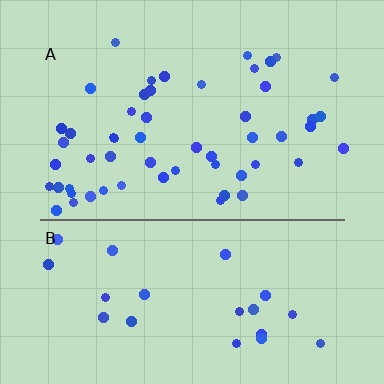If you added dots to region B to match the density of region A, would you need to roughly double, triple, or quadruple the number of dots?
Approximately double.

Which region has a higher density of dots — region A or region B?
A (the top).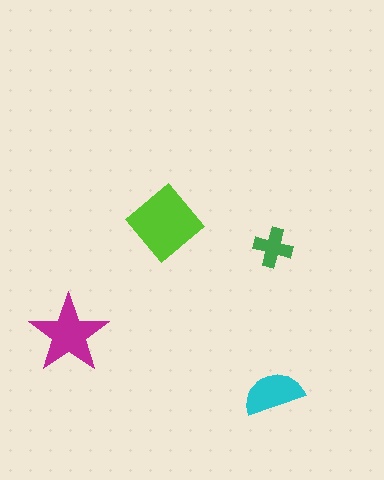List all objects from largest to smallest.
The lime diamond, the magenta star, the cyan semicircle, the green cross.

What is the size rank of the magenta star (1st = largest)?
2nd.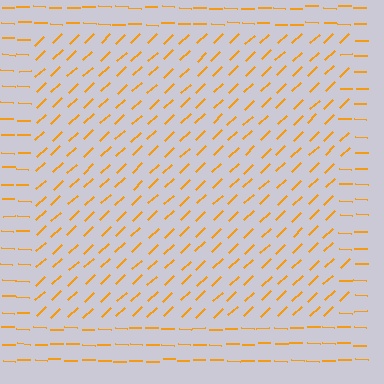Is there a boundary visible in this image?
Yes, there is a texture boundary formed by a change in line orientation.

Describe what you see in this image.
The image is filled with small orange line segments. A rectangle region in the image has lines oriented differently from the surrounding lines, creating a visible texture boundary.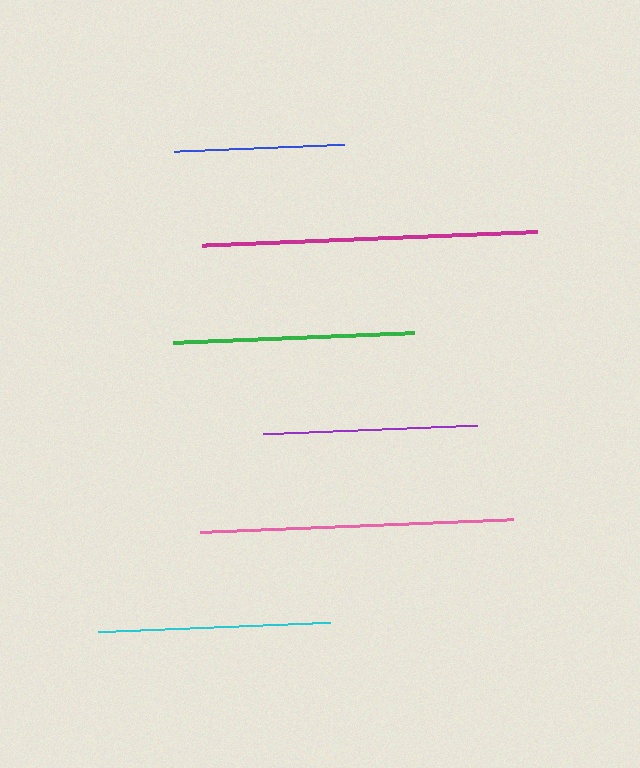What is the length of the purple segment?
The purple segment is approximately 214 pixels long.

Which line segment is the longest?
The magenta line is the longest at approximately 335 pixels.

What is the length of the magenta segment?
The magenta segment is approximately 335 pixels long.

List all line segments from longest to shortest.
From longest to shortest: magenta, pink, green, cyan, purple, blue.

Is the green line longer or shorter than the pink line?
The pink line is longer than the green line.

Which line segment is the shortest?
The blue line is the shortest at approximately 171 pixels.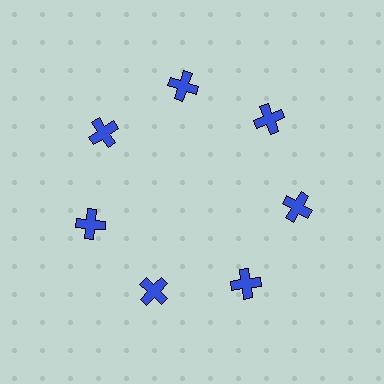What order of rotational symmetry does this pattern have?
This pattern has 7-fold rotational symmetry.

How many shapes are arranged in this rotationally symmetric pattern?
There are 7 shapes, arranged in 7 groups of 1.